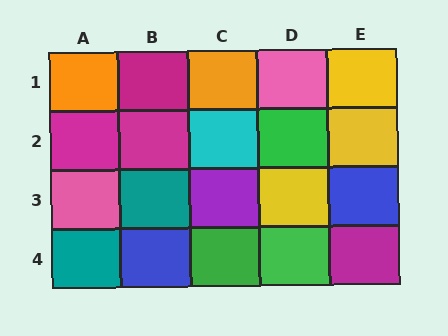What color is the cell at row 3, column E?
Blue.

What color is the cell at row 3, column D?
Yellow.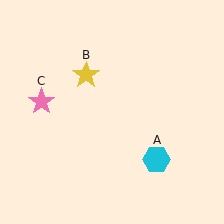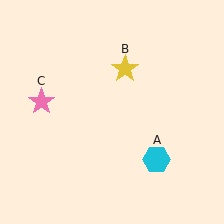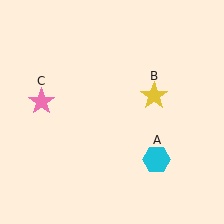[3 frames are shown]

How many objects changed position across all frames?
1 object changed position: yellow star (object B).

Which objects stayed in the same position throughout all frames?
Cyan hexagon (object A) and pink star (object C) remained stationary.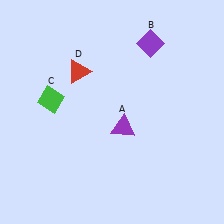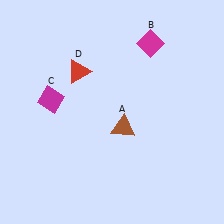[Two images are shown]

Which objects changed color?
A changed from purple to brown. B changed from purple to magenta. C changed from green to magenta.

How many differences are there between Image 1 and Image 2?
There are 3 differences between the two images.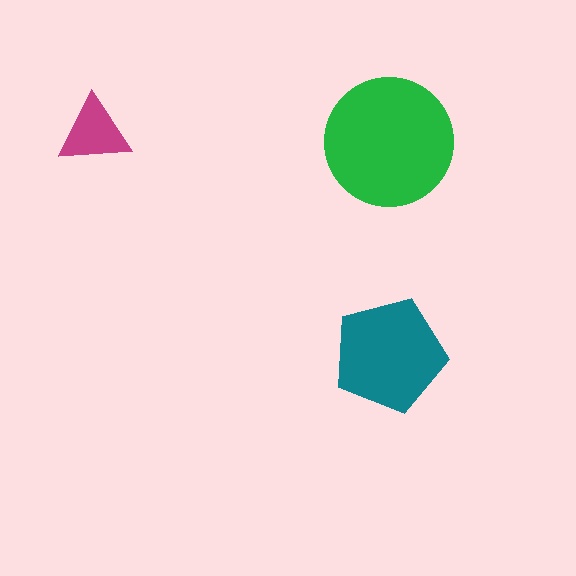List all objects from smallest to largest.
The magenta triangle, the teal pentagon, the green circle.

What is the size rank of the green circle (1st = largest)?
1st.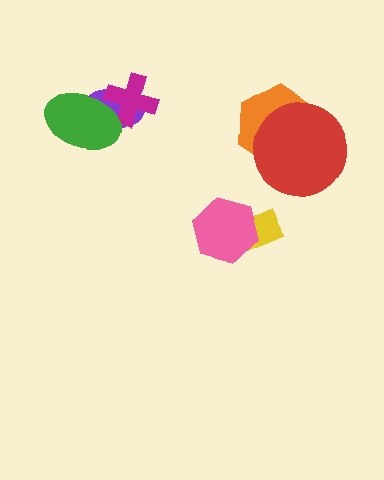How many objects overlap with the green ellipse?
2 objects overlap with the green ellipse.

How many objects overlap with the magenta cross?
2 objects overlap with the magenta cross.